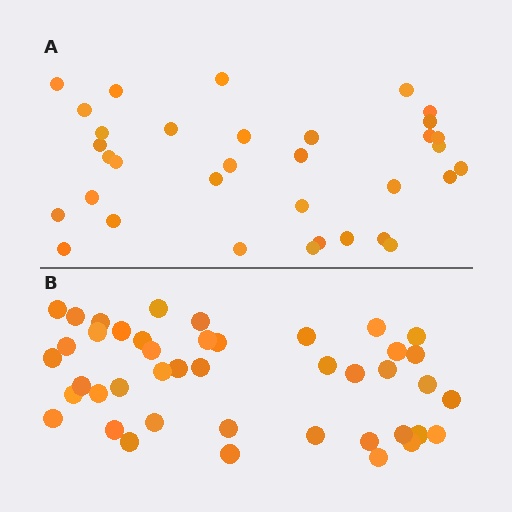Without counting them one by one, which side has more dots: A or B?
Region B (the bottom region) has more dots.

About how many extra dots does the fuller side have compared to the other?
Region B has roughly 8 or so more dots than region A.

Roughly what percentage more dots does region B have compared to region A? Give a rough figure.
About 25% more.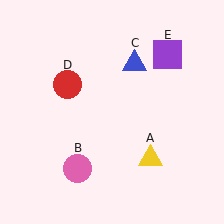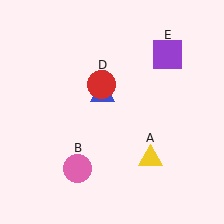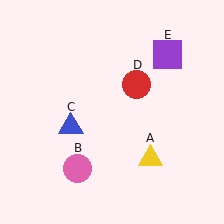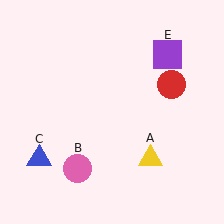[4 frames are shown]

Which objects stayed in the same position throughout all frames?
Yellow triangle (object A) and pink circle (object B) and purple square (object E) remained stationary.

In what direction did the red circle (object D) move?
The red circle (object D) moved right.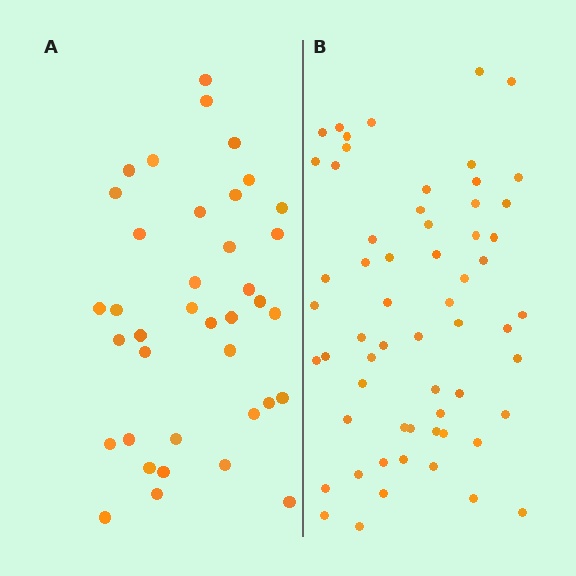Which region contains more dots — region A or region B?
Region B (the right region) has more dots.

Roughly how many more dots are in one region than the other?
Region B has approximately 20 more dots than region A.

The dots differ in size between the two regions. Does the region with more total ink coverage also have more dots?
No. Region A has more total ink coverage because its dots are larger, but region B actually contains more individual dots. Total area can be misleading — the number of items is what matters here.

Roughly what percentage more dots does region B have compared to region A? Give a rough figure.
About 60% more.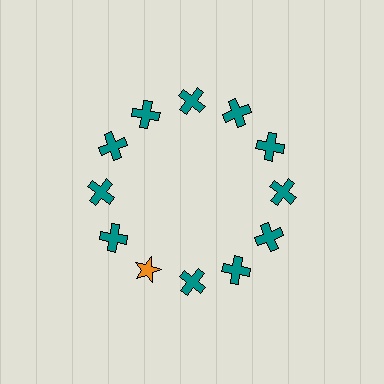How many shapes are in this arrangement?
There are 12 shapes arranged in a ring pattern.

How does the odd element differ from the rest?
It differs in both color (orange instead of teal) and shape (star instead of cross).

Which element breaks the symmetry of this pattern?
The orange star at roughly the 7 o'clock position breaks the symmetry. All other shapes are teal crosses.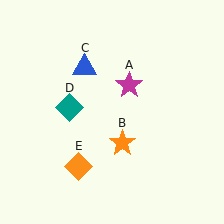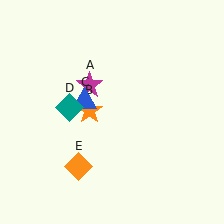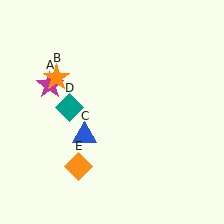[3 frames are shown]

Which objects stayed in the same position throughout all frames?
Teal diamond (object D) and orange diamond (object E) remained stationary.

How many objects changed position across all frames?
3 objects changed position: magenta star (object A), orange star (object B), blue triangle (object C).